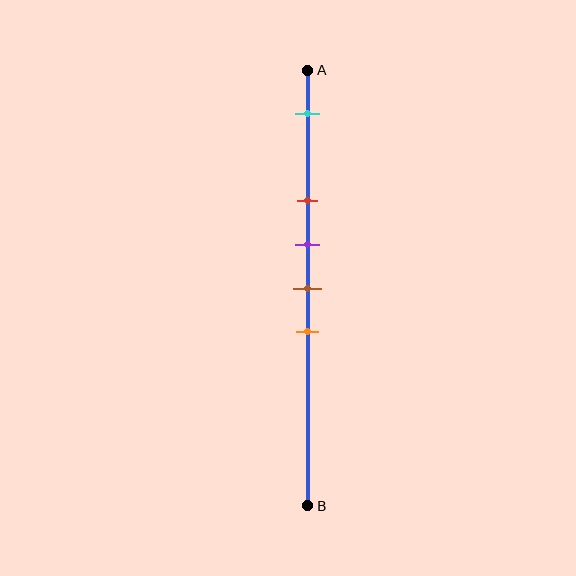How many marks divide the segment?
There are 5 marks dividing the segment.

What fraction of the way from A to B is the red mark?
The red mark is approximately 30% (0.3) of the way from A to B.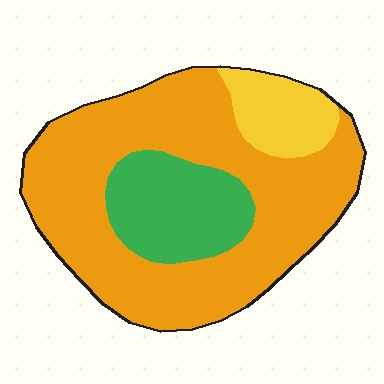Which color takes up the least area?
Yellow, at roughly 10%.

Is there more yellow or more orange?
Orange.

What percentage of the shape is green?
Green covers roughly 20% of the shape.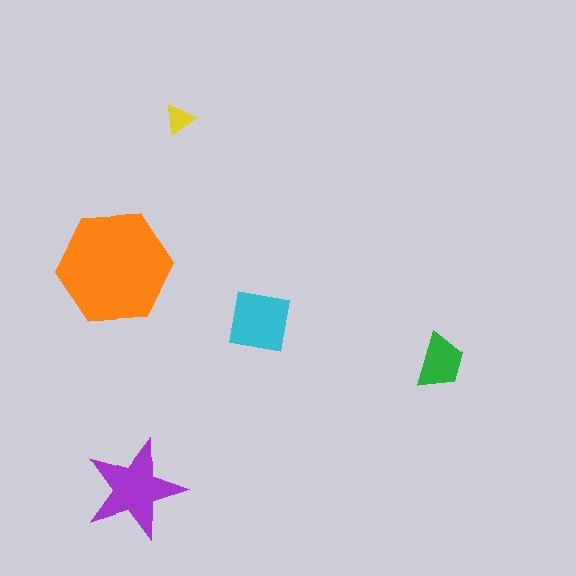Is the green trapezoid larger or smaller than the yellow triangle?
Larger.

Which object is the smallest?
The yellow triangle.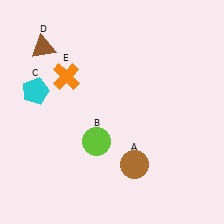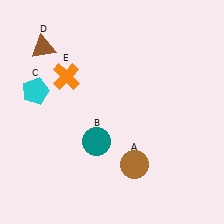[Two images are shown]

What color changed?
The circle (B) changed from lime in Image 1 to teal in Image 2.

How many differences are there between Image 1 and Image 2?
There is 1 difference between the two images.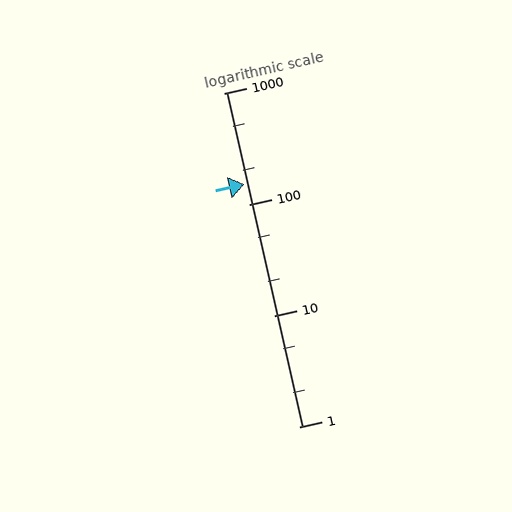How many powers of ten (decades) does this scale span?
The scale spans 3 decades, from 1 to 1000.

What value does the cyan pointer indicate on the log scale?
The pointer indicates approximately 150.